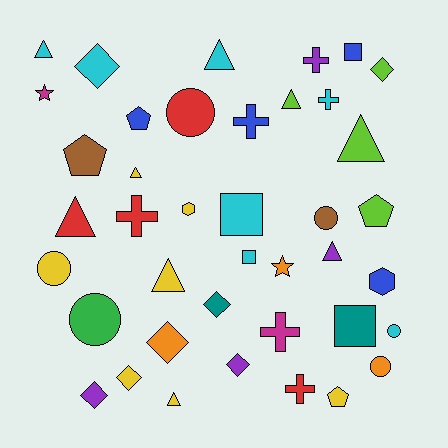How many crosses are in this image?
There are 6 crosses.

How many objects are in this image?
There are 40 objects.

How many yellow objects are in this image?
There are 7 yellow objects.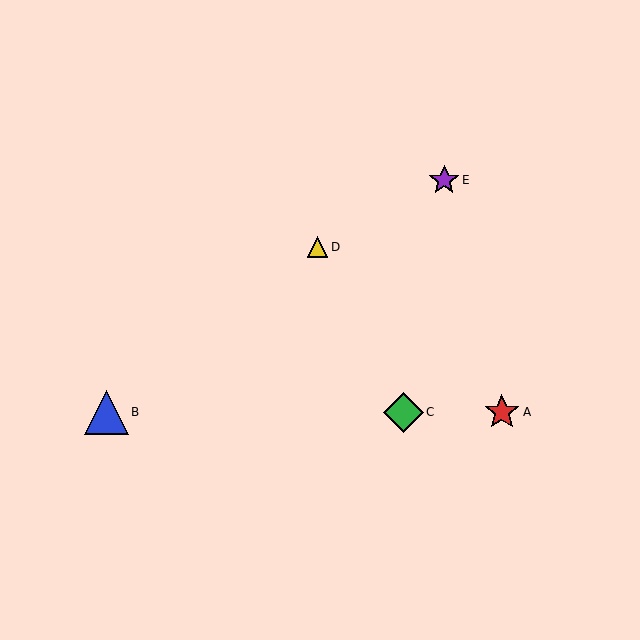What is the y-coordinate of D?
Object D is at y≈247.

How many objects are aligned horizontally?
3 objects (A, B, C) are aligned horizontally.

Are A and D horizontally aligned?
No, A is at y≈412 and D is at y≈247.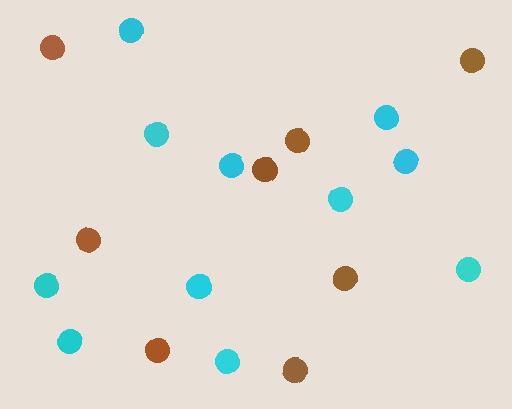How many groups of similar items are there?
There are 2 groups: one group of cyan circles (11) and one group of brown circles (8).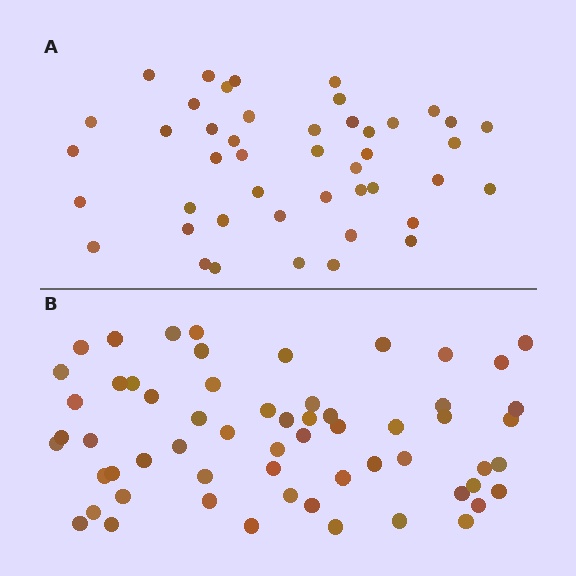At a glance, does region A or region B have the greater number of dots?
Region B (the bottom region) has more dots.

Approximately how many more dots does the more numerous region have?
Region B has approximately 15 more dots than region A.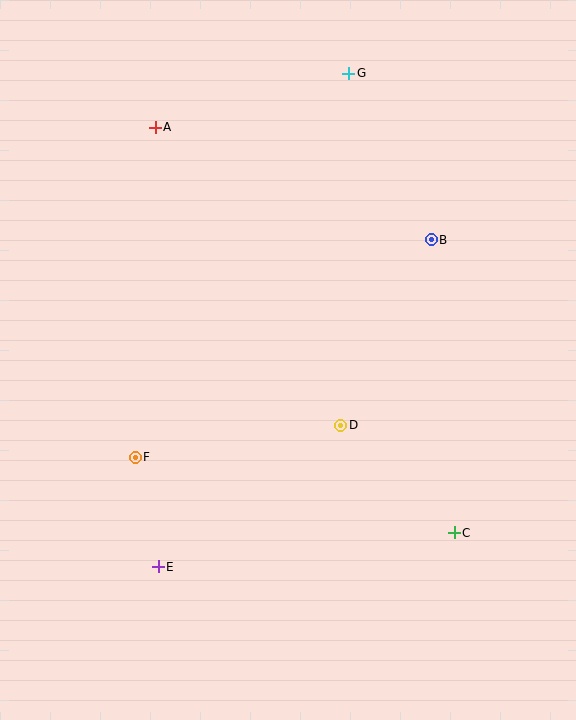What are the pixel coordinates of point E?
Point E is at (158, 567).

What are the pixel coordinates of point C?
Point C is at (454, 533).